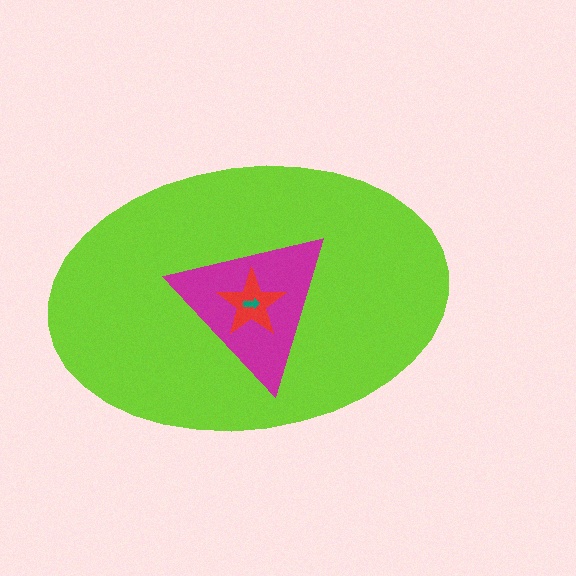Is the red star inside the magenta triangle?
Yes.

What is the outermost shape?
The lime ellipse.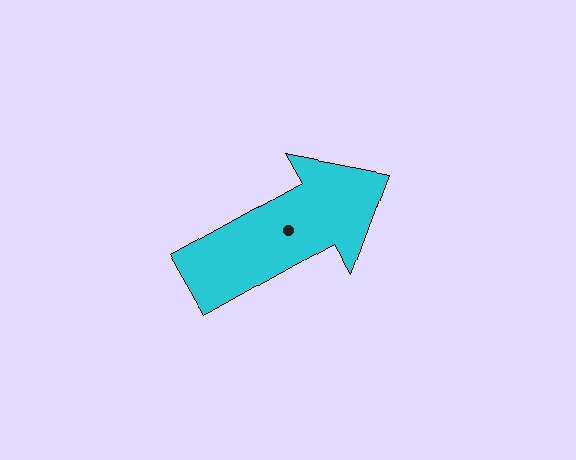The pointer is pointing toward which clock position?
Roughly 2 o'clock.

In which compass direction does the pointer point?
Northeast.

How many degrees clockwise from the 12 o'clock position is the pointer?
Approximately 61 degrees.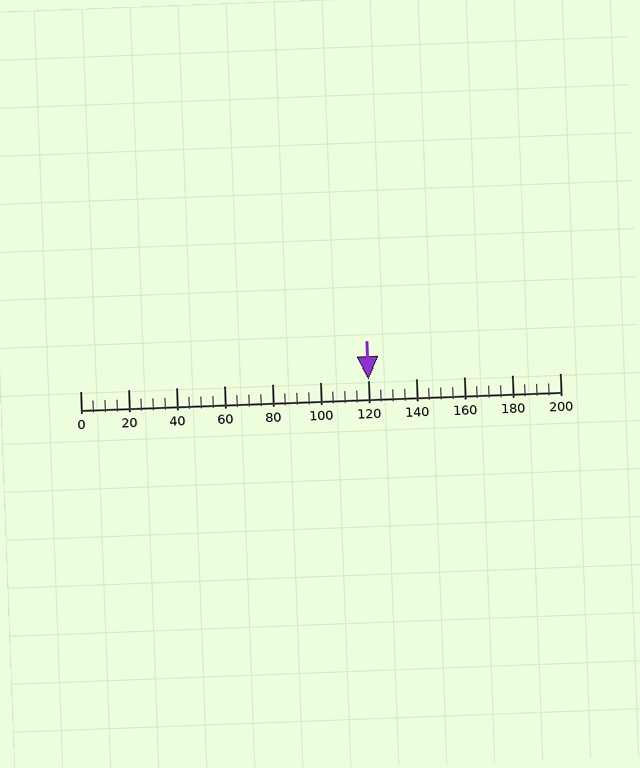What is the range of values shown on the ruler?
The ruler shows values from 0 to 200.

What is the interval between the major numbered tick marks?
The major tick marks are spaced 20 units apart.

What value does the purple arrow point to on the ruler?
The purple arrow points to approximately 120.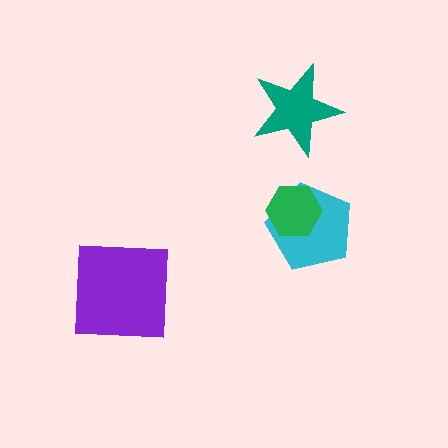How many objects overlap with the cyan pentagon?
1 object overlaps with the cyan pentagon.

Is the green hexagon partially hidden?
No, no other shape covers it.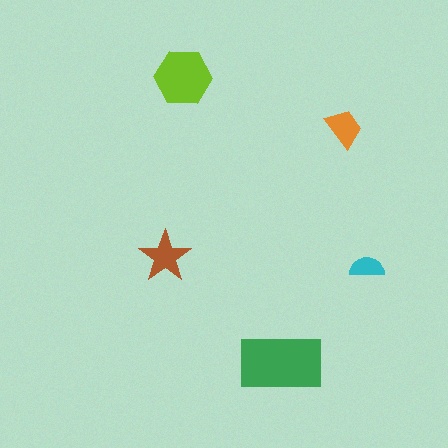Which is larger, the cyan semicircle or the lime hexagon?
The lime hexagon.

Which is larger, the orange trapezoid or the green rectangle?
The green rectangle.